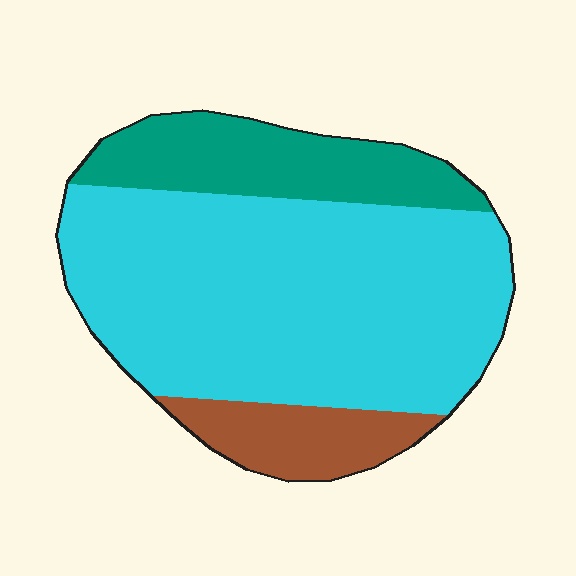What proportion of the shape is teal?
Teal takes up about one fifth (1/5) of the shape.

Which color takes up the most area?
Cyan, at roughly 70%.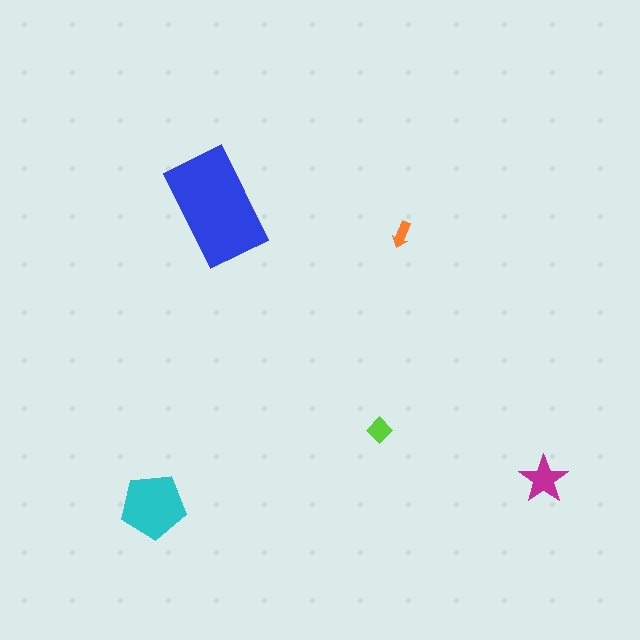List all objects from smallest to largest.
The orange arrow, the lime diamond, the magenta star, the cyan pentagon, the blue rectangle.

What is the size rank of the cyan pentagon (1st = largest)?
2nd.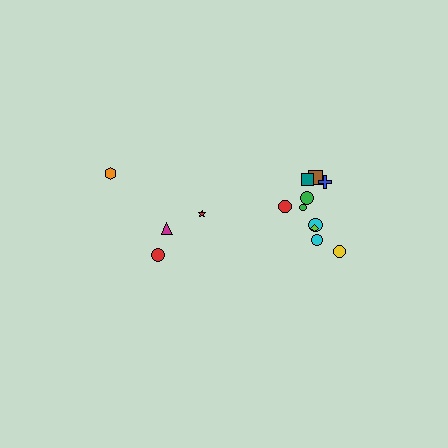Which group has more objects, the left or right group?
The right group.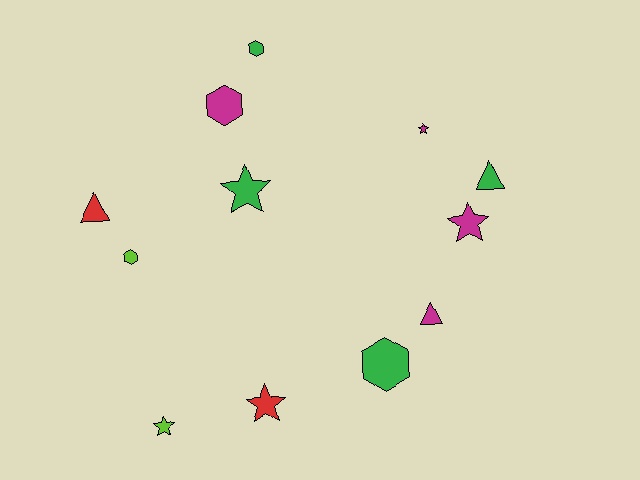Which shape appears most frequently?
Star, with 5 objects.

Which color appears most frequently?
Magenta, with 4 objects.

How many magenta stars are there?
There are 2 magenta stars.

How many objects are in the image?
There are 12 objects.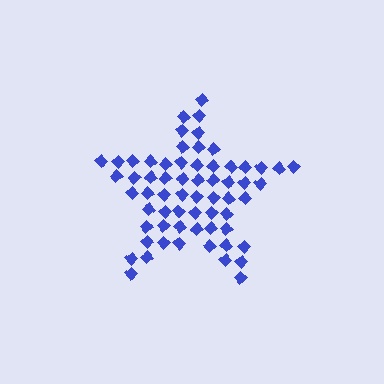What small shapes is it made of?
It is made of small diamonds.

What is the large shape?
The large shape is a star.